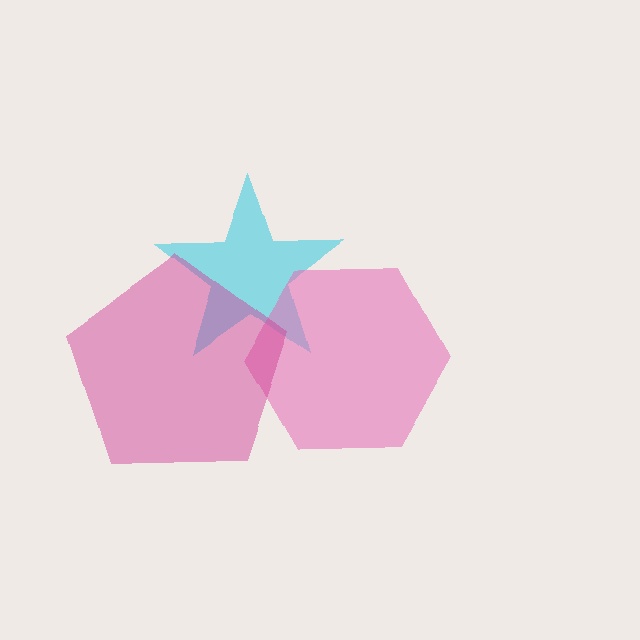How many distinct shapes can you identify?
There are 3 distinct shapes: a cyan star, a pink hexagon, a magenta pentagon.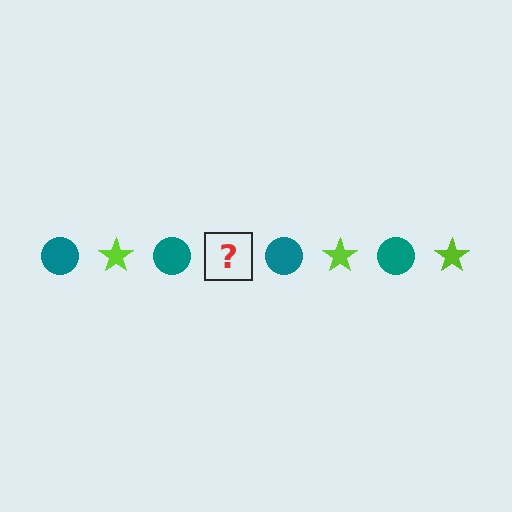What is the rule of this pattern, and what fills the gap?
The rule is that the pattern alternates between teal circle and lime star. The gap should be filled with a lime star.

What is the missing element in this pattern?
The missing element is a lime star.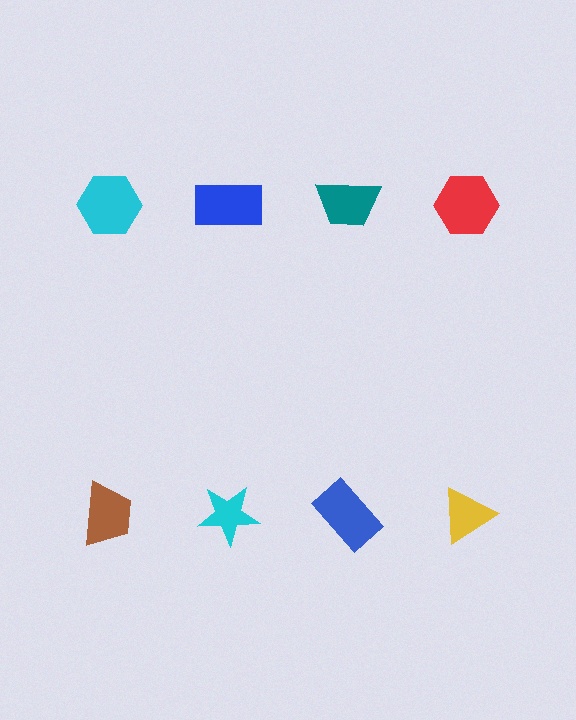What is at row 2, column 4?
A yellow triangle.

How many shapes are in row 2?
4 shapes.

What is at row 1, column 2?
A blue rectangle.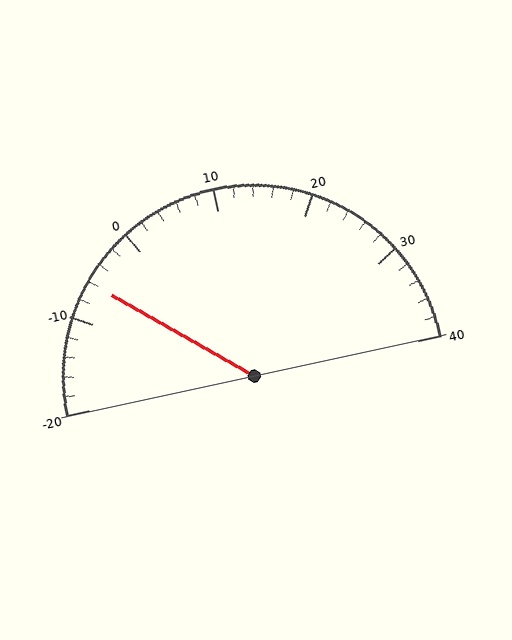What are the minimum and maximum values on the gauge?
The gauge ranges from -20 to 40.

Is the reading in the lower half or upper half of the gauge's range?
The reading is in the lower half of the range (-20 to 40).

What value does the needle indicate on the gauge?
The needle indicates approximately -6.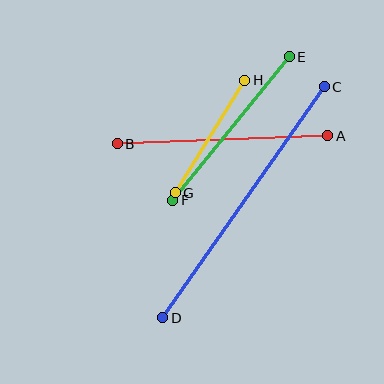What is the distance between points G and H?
The distance is approximately 132 pixels.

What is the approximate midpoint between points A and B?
The midpoint is at approximately (223, 140) pixels.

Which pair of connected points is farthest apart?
Points C and D are farthest apart.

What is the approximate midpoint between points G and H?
The midpoint is at approximately (210, 137) pixels.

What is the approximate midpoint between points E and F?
The midpoint is at approximately (231, 128) pixels.